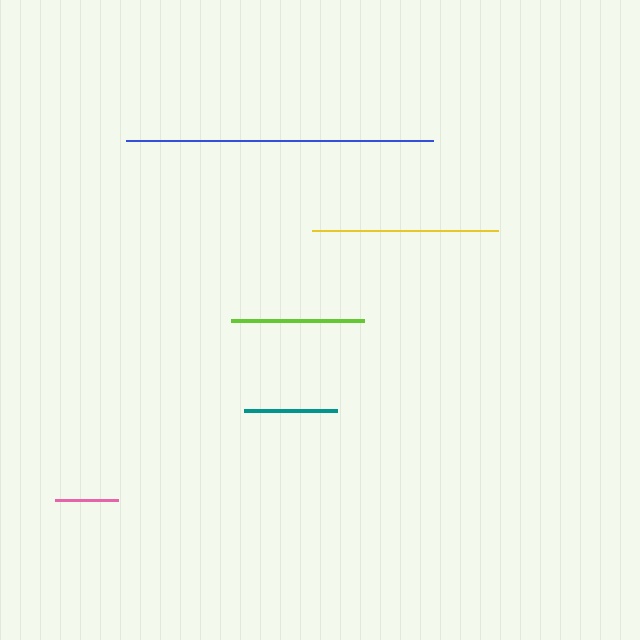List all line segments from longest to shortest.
From longest to shortest: blue, yellow, lime, teal, pink.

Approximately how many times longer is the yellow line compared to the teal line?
The yellow line is approximately 2.0 times the length of the teal line.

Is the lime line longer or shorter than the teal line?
The lime line is longer than the teal line.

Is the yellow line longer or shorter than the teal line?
The yellow line is longer than the teal line.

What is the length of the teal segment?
The teal segment is approximately 93 pixels long.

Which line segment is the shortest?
The pink line is the shortest at approximately 63 pixels.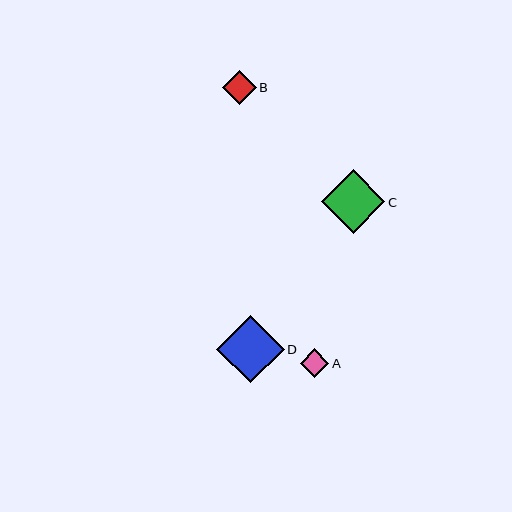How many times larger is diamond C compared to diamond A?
Diamond C is approximately 2.2 times the size of diamond A.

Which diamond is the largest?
Diamond D is the largest with a size of approximately 68 pixels.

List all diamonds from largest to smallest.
From largest to smallest: D, C, B, A.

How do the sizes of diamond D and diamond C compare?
Diamond D and diamond C are approximately the same size.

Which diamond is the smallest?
Diamond A is the smallest with a size of approximately 28 pixels.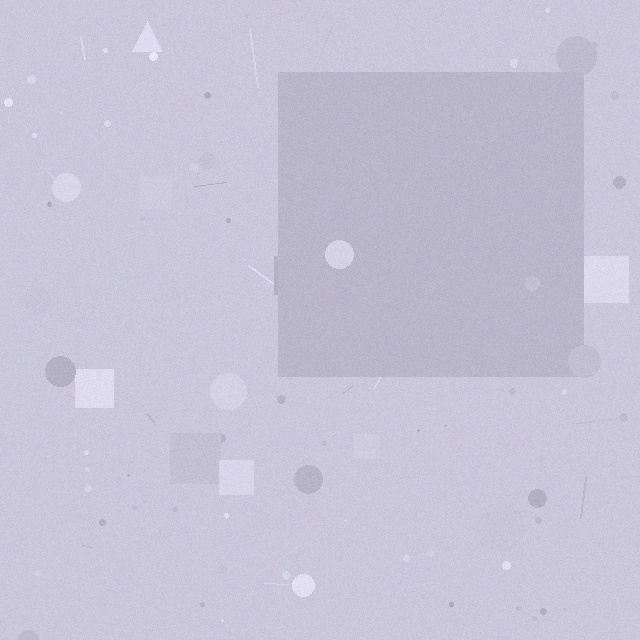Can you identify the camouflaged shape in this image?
The camouflaged shape is a square.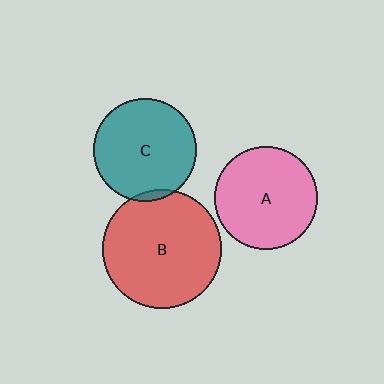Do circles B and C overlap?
Yes.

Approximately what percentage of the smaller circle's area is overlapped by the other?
Approximately 5%.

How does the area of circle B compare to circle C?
Approximately 1.4 times.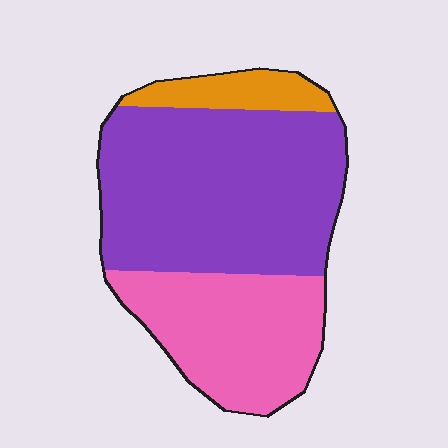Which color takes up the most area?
Purple, at roughly 60%.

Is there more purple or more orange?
Purple.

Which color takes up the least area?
Orange, at roughly 10%.